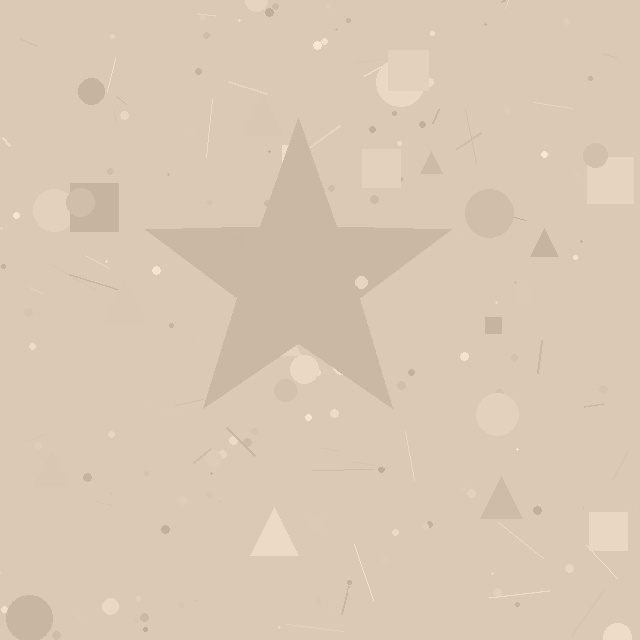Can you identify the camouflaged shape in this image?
The camouflaged shape is a star.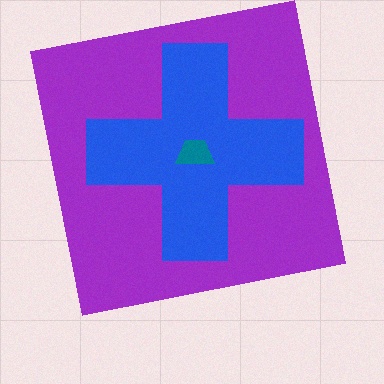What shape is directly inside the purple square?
The blue cross.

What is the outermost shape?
The purple square.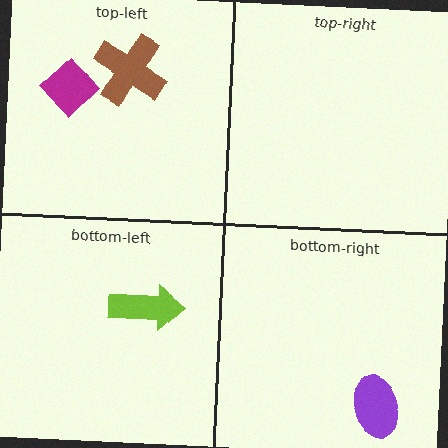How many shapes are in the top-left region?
2.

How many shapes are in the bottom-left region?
1.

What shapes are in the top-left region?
The magenta diamond, the brown cross.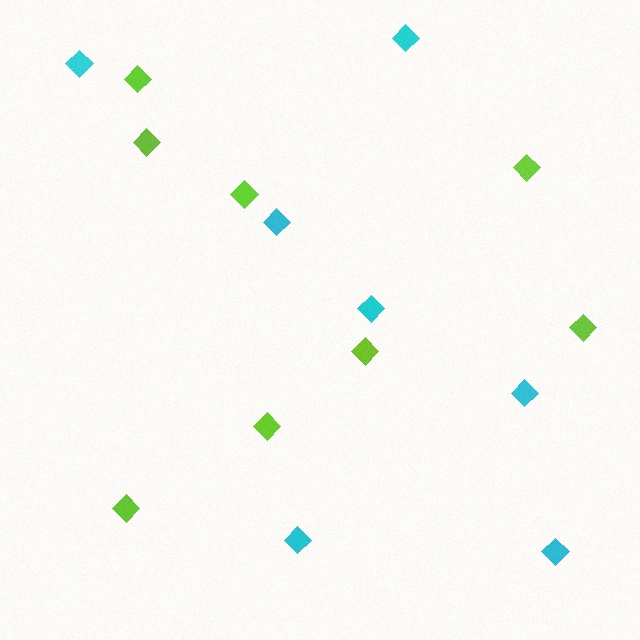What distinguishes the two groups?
There are 2 groups: one group of cyan diamonds (7) and one group of lime diamonds (8).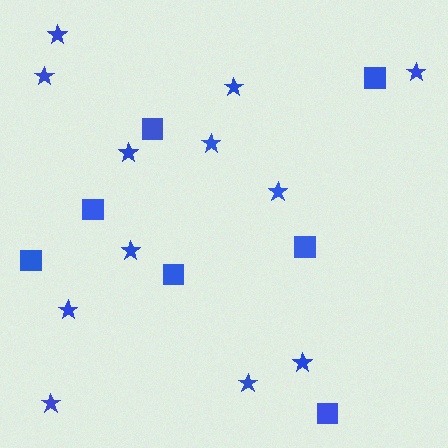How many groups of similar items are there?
There are 2 groups: one group of stars (12) and one group of squares (7).